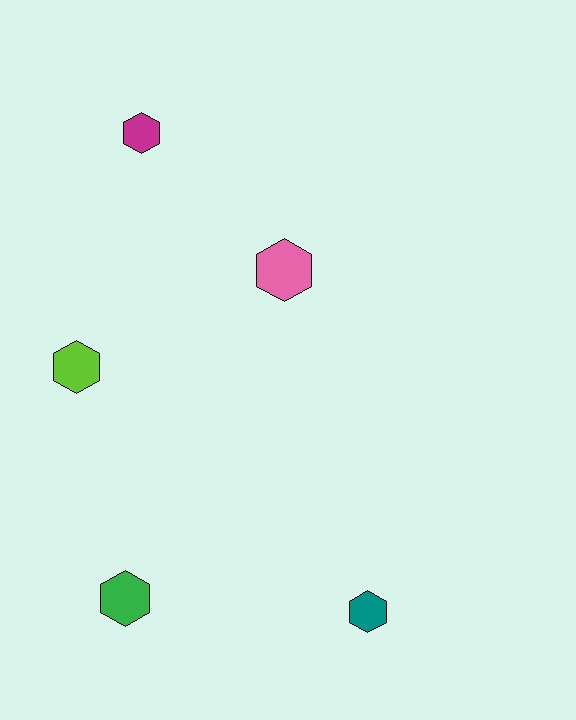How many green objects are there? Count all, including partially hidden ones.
There is 1 green object.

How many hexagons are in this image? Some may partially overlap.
There are 5 hexagons.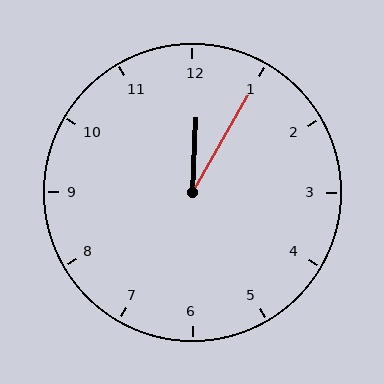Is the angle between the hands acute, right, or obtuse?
It is acute.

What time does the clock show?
12:05.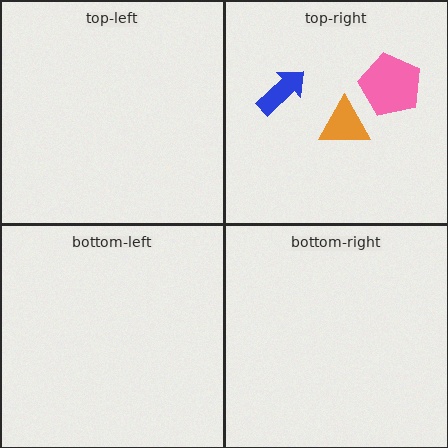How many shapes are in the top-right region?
3.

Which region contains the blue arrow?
The top-right region.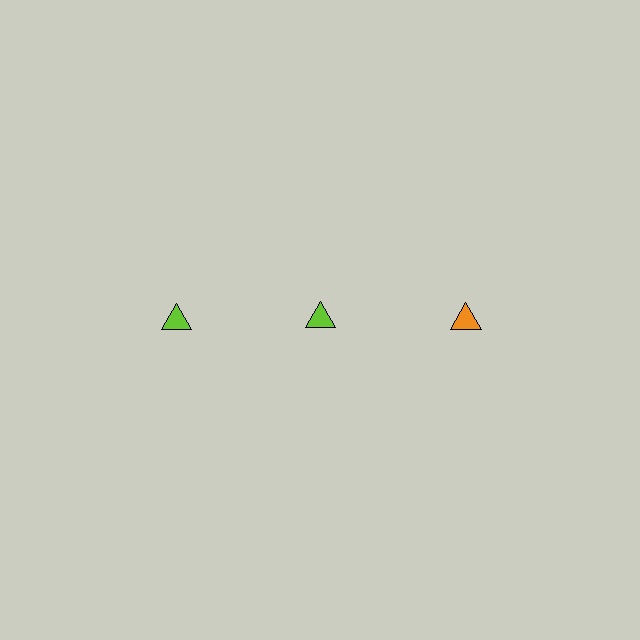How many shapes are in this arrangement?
There are 3 shapes arranged in a grid pattern.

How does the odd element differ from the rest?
It has a different color: orange instead of lime.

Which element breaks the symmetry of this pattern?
The orange triangle in the top row, center column breaks the symmetry. All other shapes are lime triangles.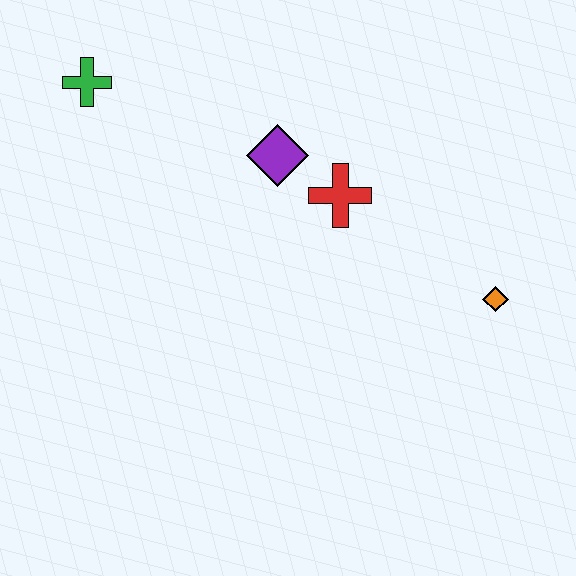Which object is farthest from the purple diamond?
The orange diamond is farthest from the purple diamond.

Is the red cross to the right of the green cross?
Yes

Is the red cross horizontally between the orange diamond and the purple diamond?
Yes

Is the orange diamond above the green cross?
No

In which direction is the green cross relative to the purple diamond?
The green cross is to the left of the purple diamond.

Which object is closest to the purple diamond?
The red cross is closest to the purple diamond.